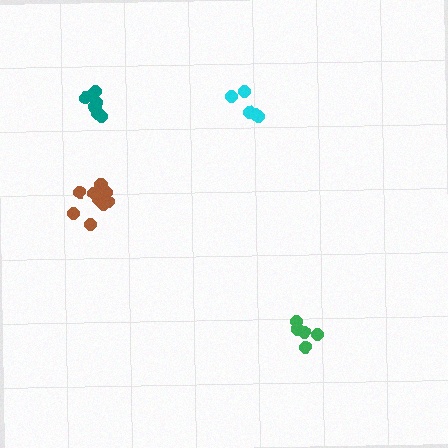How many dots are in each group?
Group 1: 5 dots, Group 2: 5 dots, Group 3: 11 dots, Group 4: 9 dots (30 total).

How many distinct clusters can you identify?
There are 4 distinct clusters.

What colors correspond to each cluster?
The clusters are colored: green, cyan, brown, teal.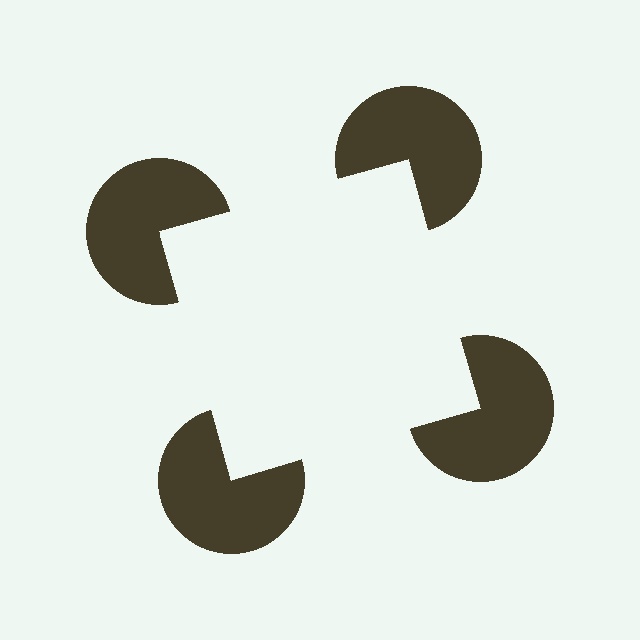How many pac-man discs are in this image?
There are 4 — one at each vertex of the illusory square.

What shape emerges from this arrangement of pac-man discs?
An illusory square — its edges are inferred from the aligned wedge cuts in the pac-man discs, not physically drawn.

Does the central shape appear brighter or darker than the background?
It typically appears slightly brighter than the background, even though no actual brightness change is drawn.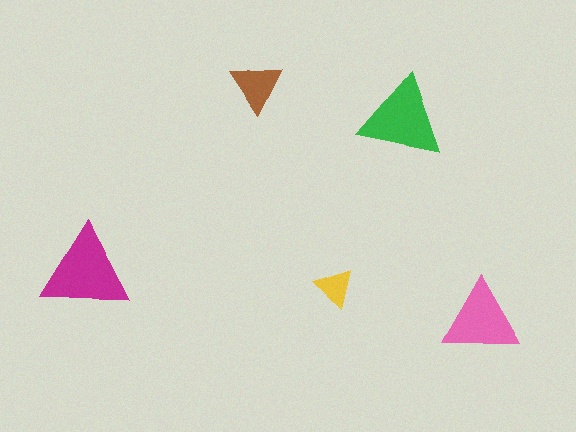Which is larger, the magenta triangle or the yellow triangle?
The magenta one.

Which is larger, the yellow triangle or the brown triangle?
The brown one.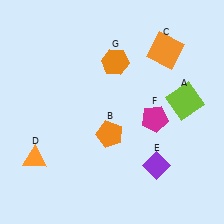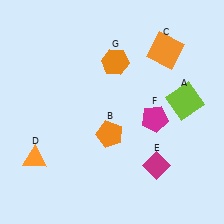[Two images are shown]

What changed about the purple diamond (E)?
In Image 1, E is purple. In Image 2, it changed to magenta.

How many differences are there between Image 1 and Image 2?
There is 1 difference between the two images.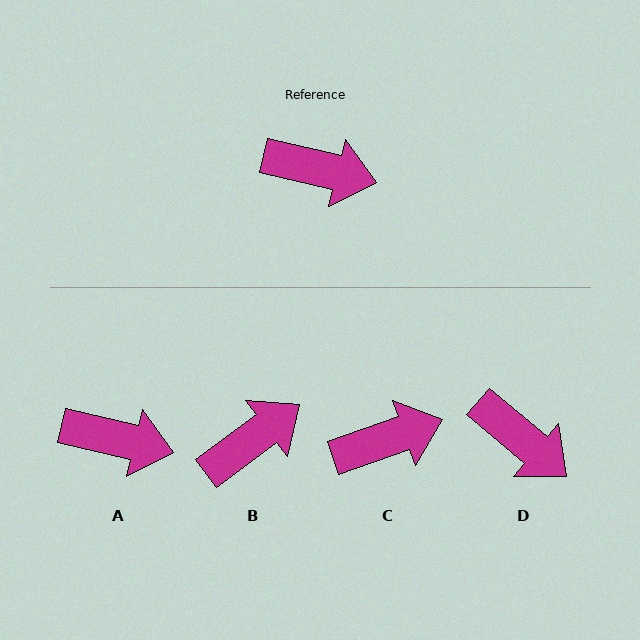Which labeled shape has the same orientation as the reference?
A.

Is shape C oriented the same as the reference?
No, it is off by about 33 degrees.